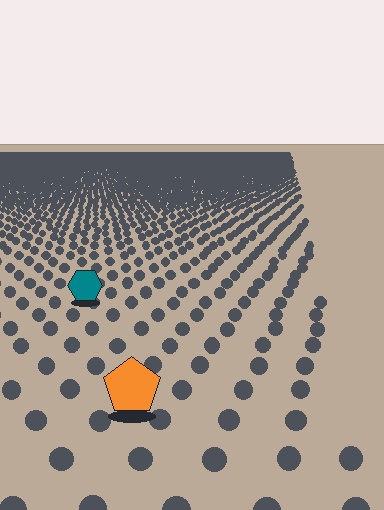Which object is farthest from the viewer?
The teal hexagon is farthest from the viewer. It appears smaller and the ground texture around it is denser.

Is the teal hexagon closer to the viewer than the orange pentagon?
No. The orange pentagon is closer — you can tell from the texture gradient: the ground texture is coarser near it.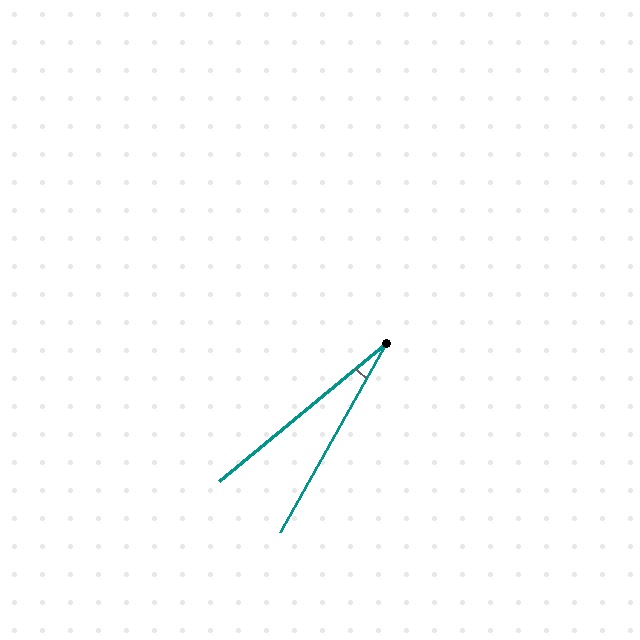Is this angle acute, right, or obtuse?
It is acute.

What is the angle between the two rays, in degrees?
Approximately 21 degrees.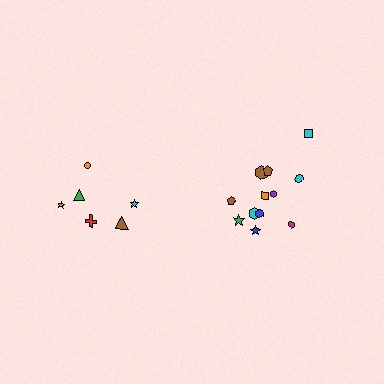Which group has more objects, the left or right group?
The right group.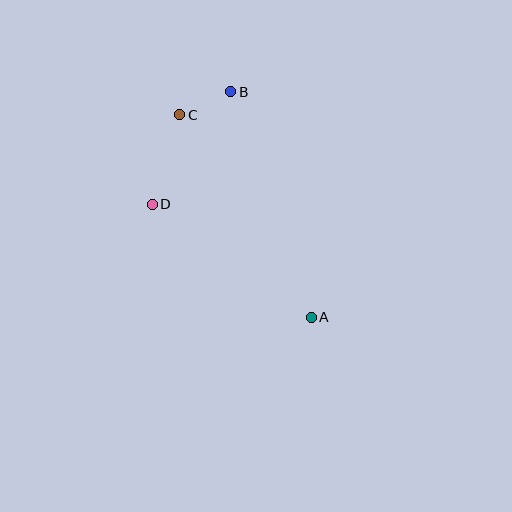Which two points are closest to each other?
Points B and C are closest to each other.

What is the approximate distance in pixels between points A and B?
The distance between A and B is approximately 239 pixels.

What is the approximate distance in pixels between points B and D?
The distance between B and D is approximately 137 pixels.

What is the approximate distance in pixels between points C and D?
The distance between C and D is approximately 93 pixels.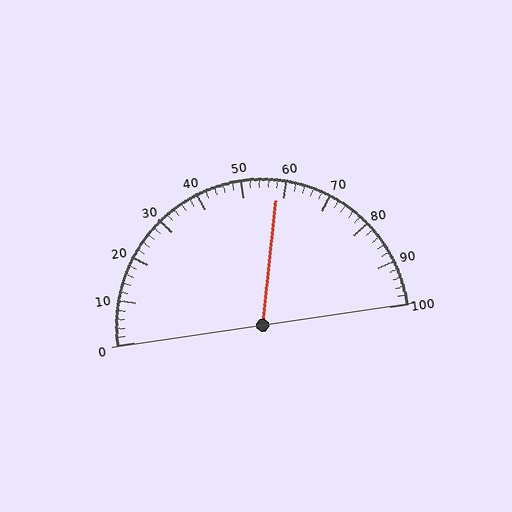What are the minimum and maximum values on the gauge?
The gauge ranges from 0 to 100.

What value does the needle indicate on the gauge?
The needle indicates approximately 58.